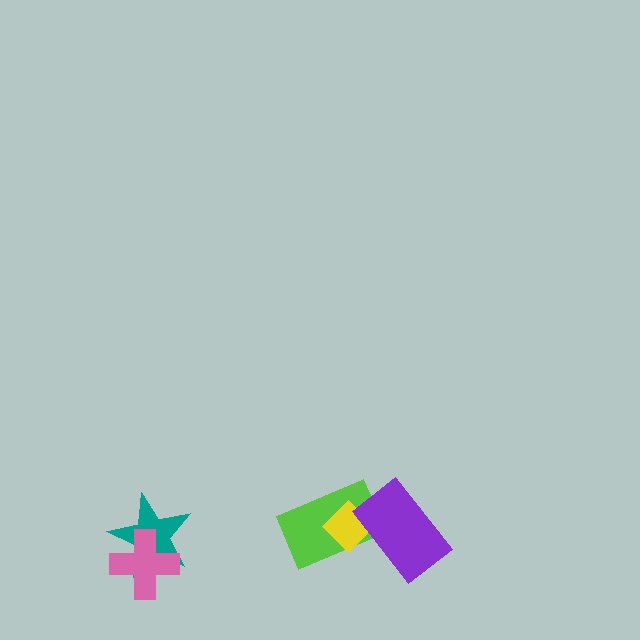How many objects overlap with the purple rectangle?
2 objects overlap with the purple rectangle.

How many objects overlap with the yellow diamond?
2 objects overlap with the yellow diamond.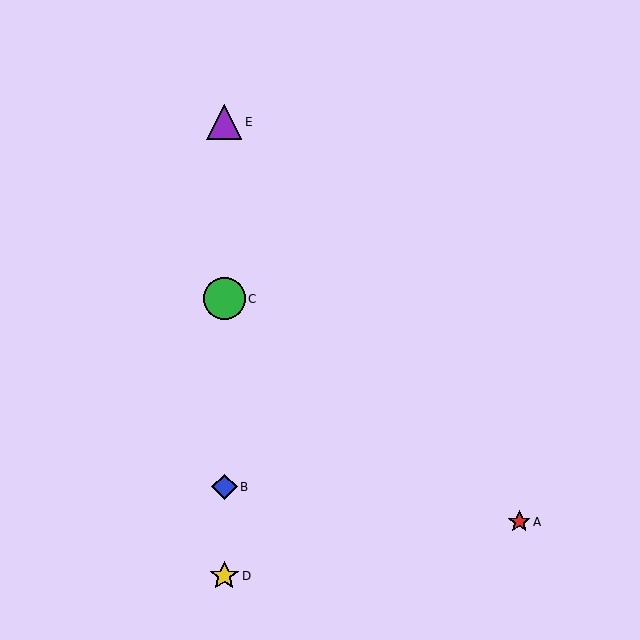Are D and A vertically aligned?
No, D is at x≈224 and A is at x≈519.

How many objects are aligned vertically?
4 objects (B, C, D, E) are aligned vertically.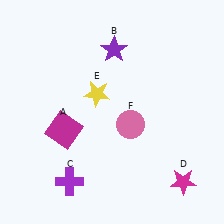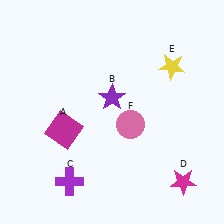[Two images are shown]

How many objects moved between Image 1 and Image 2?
2 objects moved between the two images.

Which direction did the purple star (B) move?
The purple star (B) moved down.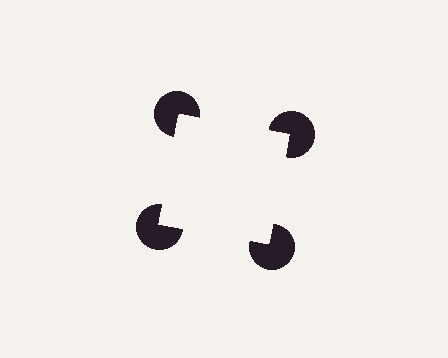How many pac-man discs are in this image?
There are 4 — one at each vertex of the illusory square.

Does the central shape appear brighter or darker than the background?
It typically appears slightly brighter than the background, even though no actual brightness change is drawn.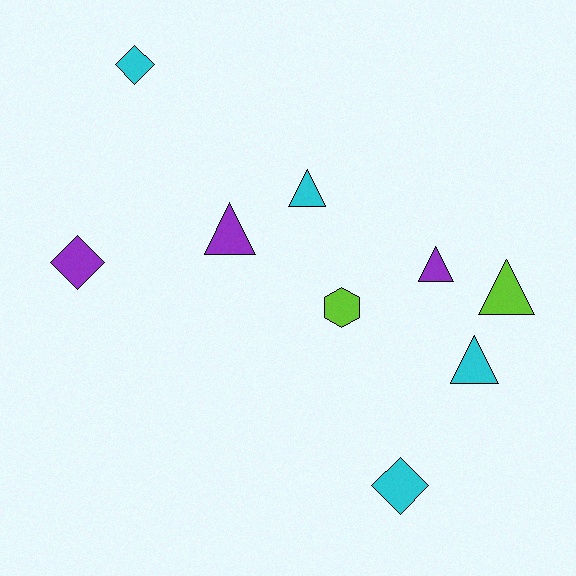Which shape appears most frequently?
Triangle, with 5 objects.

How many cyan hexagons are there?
There are no cyan hexagons.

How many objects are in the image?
There are 9 objects.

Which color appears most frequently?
Cyan, with 4 objects.